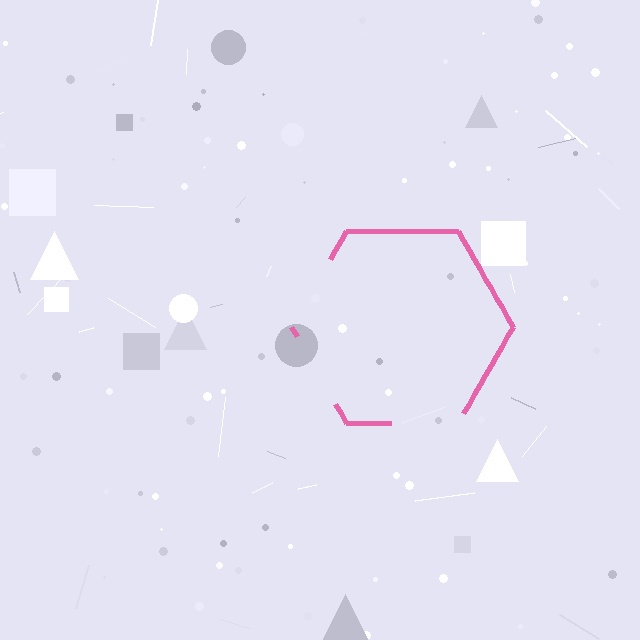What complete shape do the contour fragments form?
The contour fragments form a hexagon.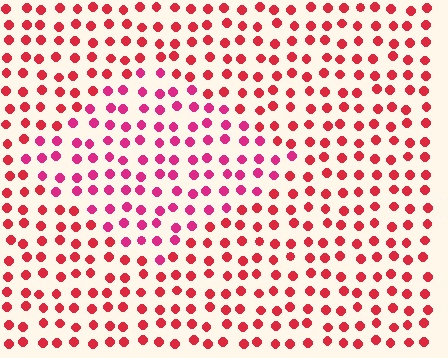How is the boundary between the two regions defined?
The boundary is defined purely by a slight shift in hue (about 25 degrees). Spacing, size, and orientation are identical on both sides.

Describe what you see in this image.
The image is filled with small red elements in a uniform arrangement. A diamond-shaped region is visible where the elements are tinted to a slightly different hue, forming a subtle color boundary.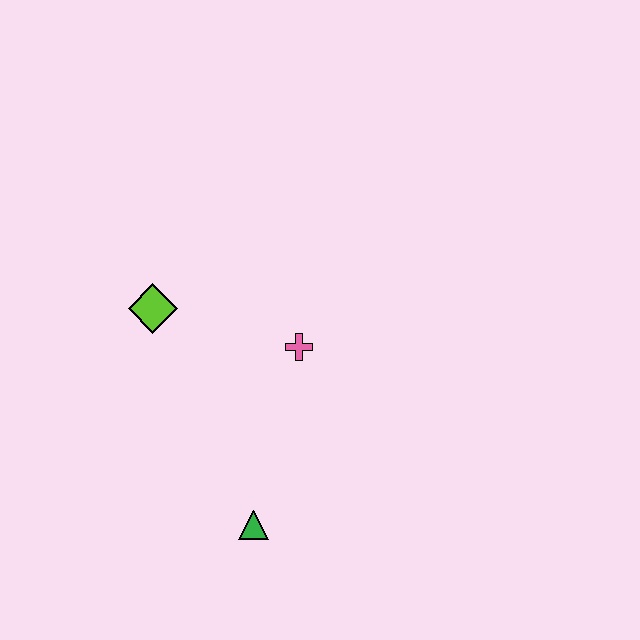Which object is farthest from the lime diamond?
The green triangle is farthest from the lime diamond.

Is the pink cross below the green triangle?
No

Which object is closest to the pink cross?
The lime diamond is closest to the pink cross.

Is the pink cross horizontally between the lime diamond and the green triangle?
No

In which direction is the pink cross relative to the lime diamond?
The pink cross is to the right of the lime diamond.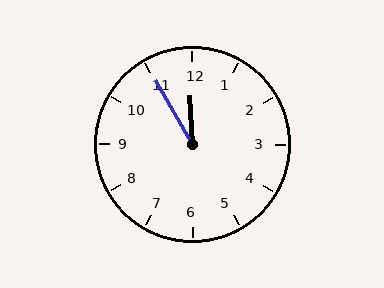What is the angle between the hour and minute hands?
Approximately 28 degrees.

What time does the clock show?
11:55.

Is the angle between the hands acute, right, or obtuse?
It is acute.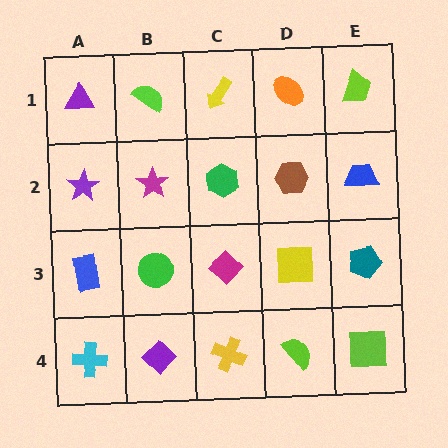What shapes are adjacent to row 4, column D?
A yellow square (row 3, column D), a yellow cross (row 4, column C), a lime square (row 4, column E).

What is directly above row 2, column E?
A lime trapezoid.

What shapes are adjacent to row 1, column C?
A green hexagon (row 2, column C), a lime semicircle (row 1, column B), an orange ellipse (row 1, column D).